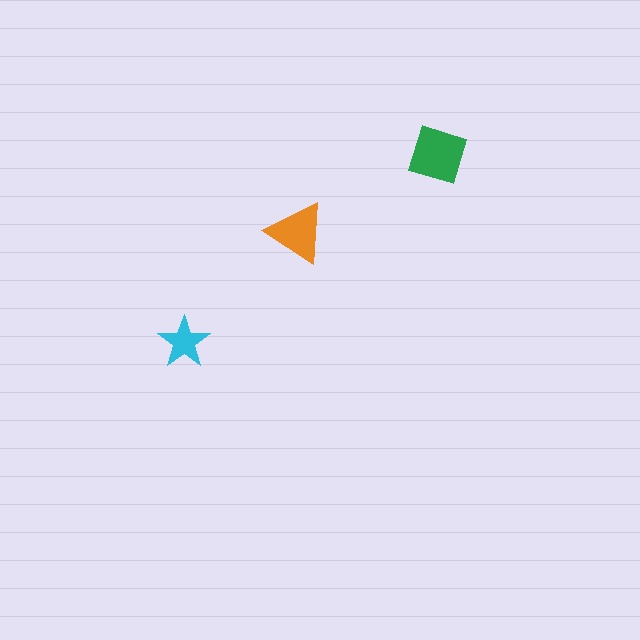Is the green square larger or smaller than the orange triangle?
Larger.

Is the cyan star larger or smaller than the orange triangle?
Smaller.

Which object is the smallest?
The cyan star.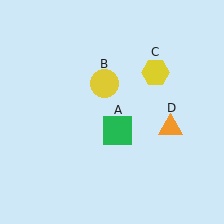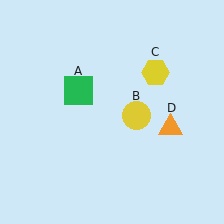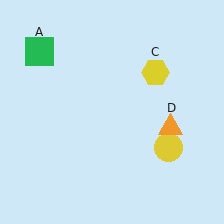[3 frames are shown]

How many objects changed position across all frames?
2 objects changed position: green square (object A), yellow circle (object B).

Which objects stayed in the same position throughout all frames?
Yellow hexagon (object C) and orange triangle (object D) remained stationary.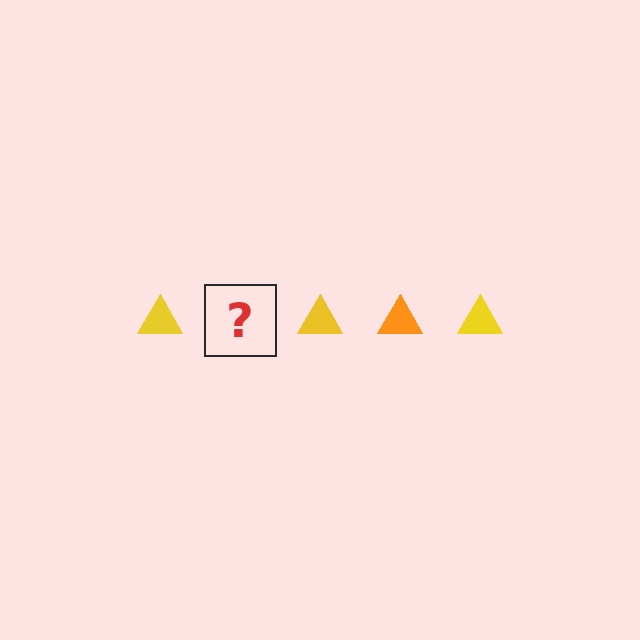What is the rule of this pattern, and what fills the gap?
The rule is that the pattern cycles through yellow, orange triangles. The gap should be filled with an orange triangle.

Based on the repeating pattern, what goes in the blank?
The blank should be an orange triangle.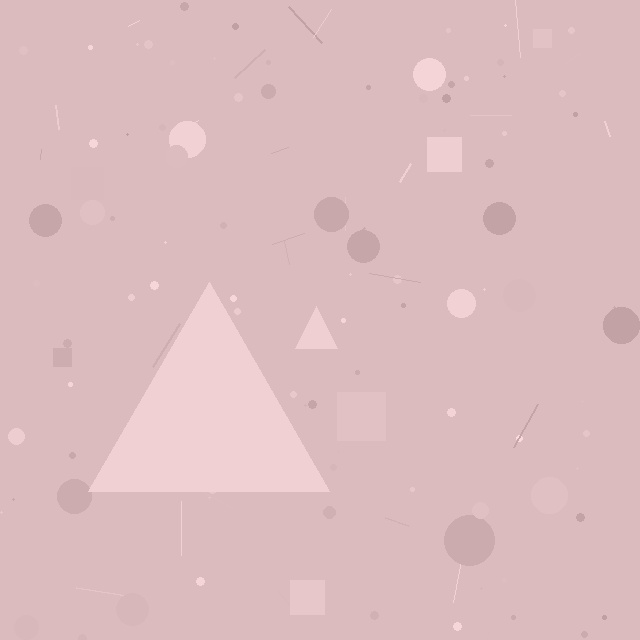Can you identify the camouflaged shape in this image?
The camouflaged shape is a triangle.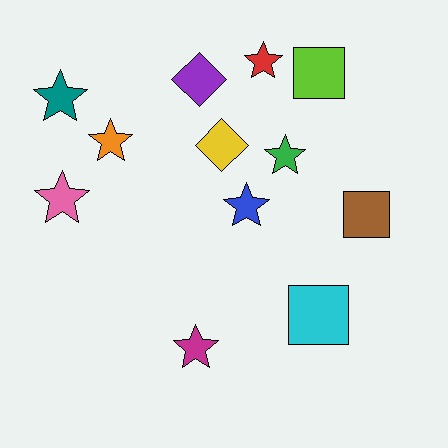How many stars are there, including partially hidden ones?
There are 7 stars.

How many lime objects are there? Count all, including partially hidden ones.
There is 1 lime object.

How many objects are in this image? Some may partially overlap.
There are 12 objects.